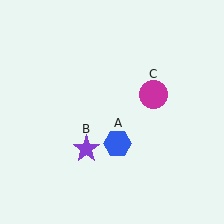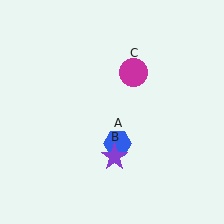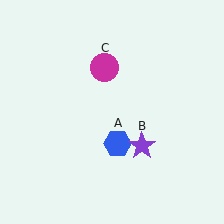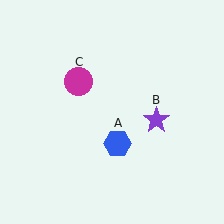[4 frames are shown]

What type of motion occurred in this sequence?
The purple star (object B), magenta circle (object C) rotated counterclockwise around the center of the scene.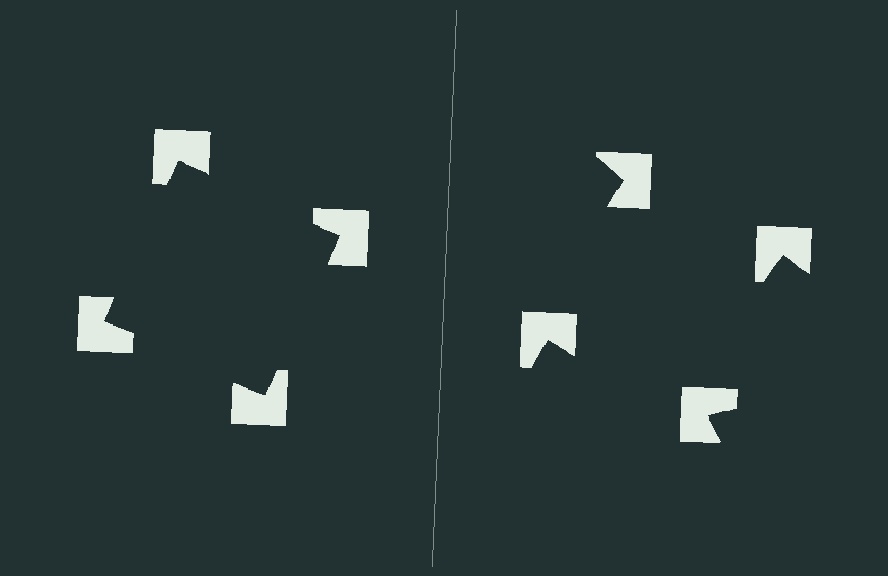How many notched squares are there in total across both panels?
8 — 4 on each side.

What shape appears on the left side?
An illusory square.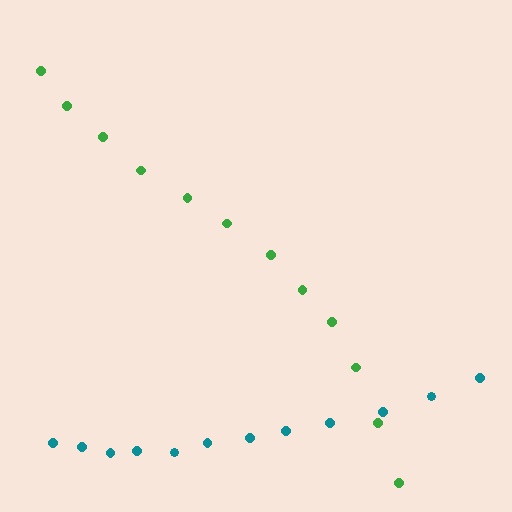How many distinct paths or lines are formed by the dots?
There are 2 distinct paths.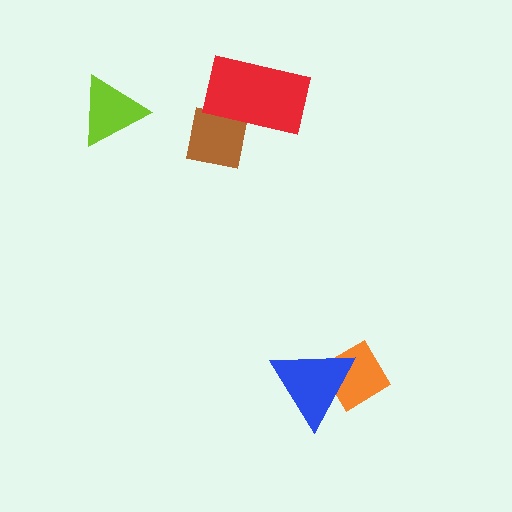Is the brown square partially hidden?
Yes, it is partially covered by another shape.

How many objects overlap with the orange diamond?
1 object overlaps with the orange diamond.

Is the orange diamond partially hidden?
Yes, it is partially covered by another shape.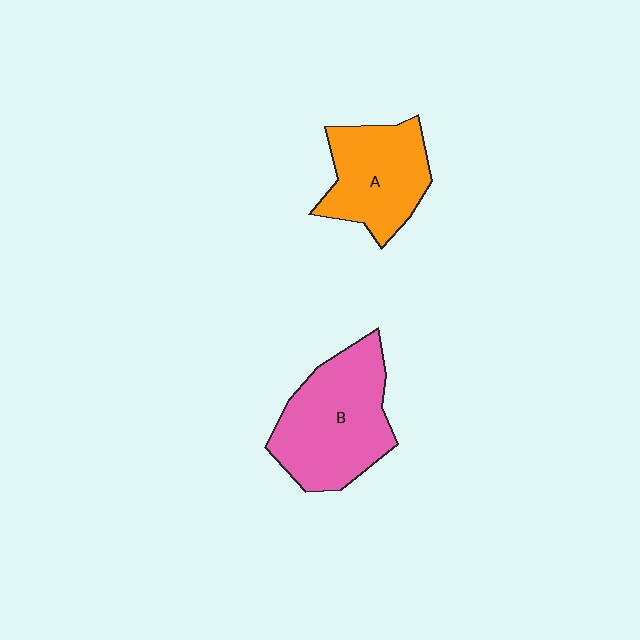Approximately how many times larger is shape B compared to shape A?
Approximately 1.3 times.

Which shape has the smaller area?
Shape A (orange).